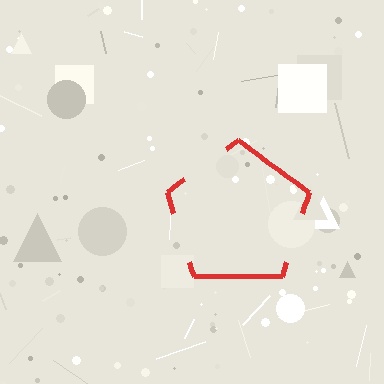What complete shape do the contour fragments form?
The contour fragments form a pentagon.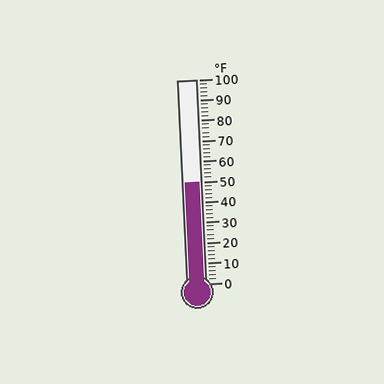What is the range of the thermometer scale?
The thermometer scale ranges from 0°F to 100°F.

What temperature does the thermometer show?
The thermometer shows approximately 50°F.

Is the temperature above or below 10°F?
The temperature is above 10°F.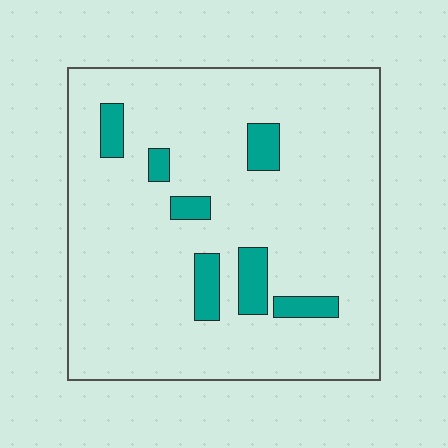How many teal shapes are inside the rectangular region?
7.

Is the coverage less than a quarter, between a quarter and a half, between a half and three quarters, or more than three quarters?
Less than a quarter.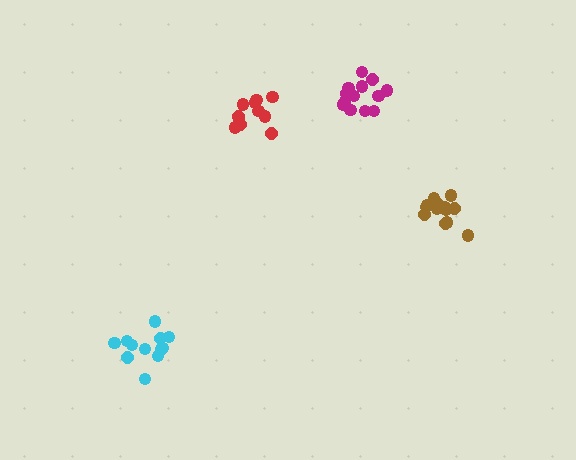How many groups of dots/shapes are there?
There are 4 groups.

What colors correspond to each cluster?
The clusters are colored: cyan, magenta, brown, red.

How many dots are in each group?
Group 1: 12 dots, Group 2: 13 dots, Group 3: 14 dots, Group 4: 11 dots (50 total).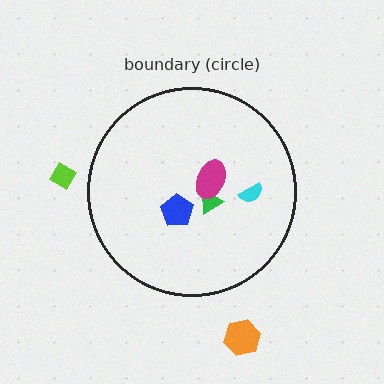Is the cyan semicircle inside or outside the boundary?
Inside.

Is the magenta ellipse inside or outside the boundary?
Inside.